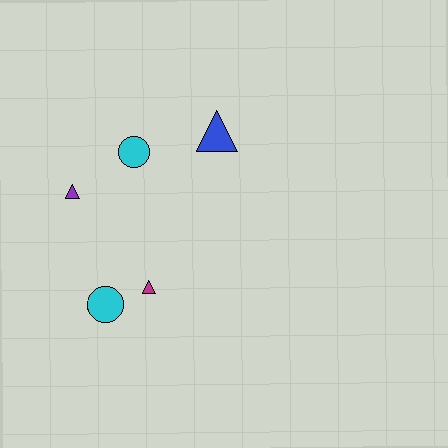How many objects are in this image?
There are 5 objects.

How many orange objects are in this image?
There are no orange objects.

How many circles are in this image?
There are 2 circles.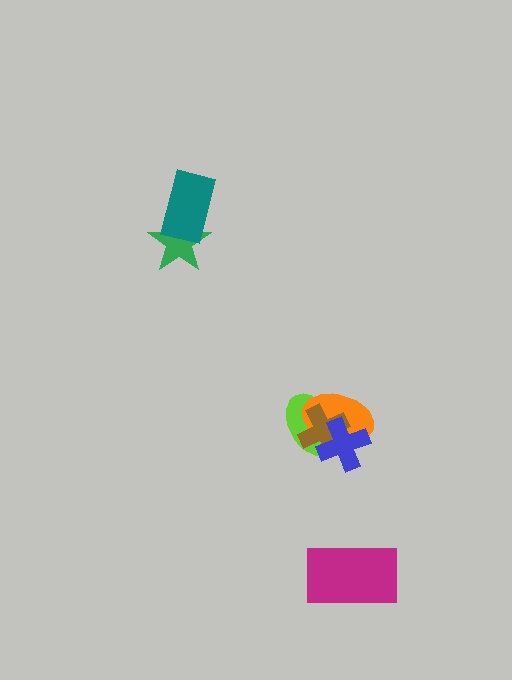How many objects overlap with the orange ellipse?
3 objects overlap with the orange ellipse.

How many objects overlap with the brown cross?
3 objects overlap with the brown cross.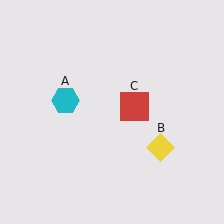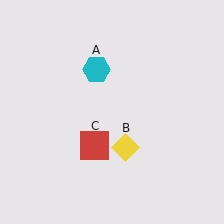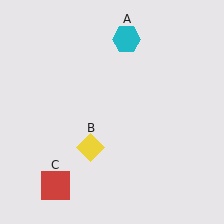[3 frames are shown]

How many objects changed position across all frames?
3 objects changed position: cyan hexagon (object A), yellow diamond (object B), red square (object C).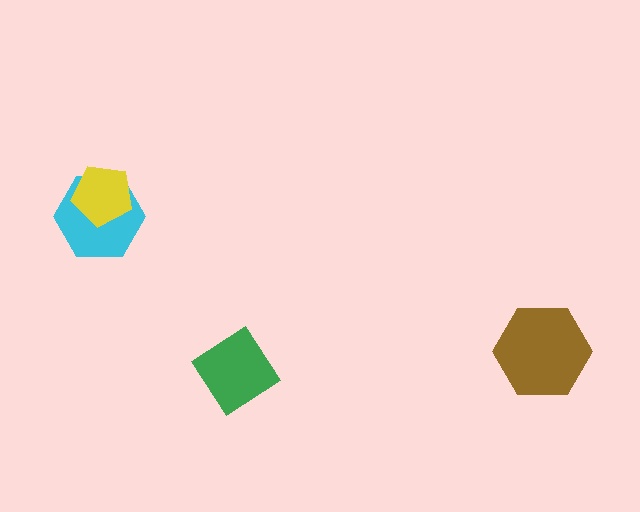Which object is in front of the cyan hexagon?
The yellow pentagon is in front of the cyan hexagon.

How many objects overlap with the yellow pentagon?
1 object overlaps with the yellow pentagon.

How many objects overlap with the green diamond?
0 objects overlap with the green diamond.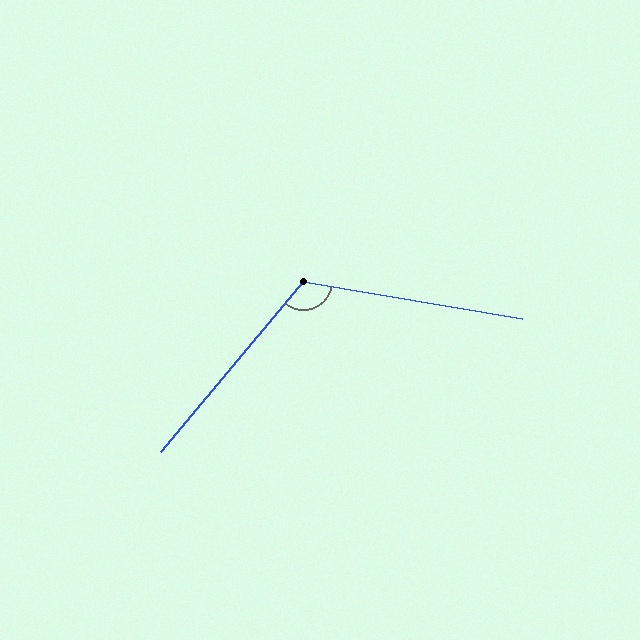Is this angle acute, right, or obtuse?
It is obtuse.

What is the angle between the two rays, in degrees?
Approximately 121 degrees.